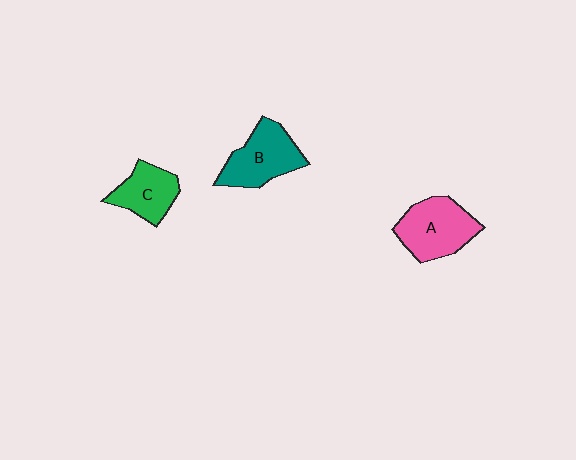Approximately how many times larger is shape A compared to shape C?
Approximately 1.4 times.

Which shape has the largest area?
Shape A (pink).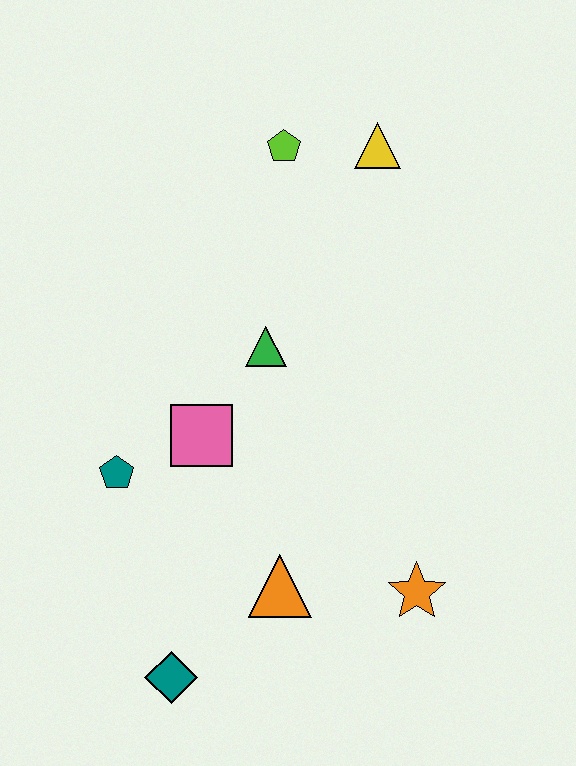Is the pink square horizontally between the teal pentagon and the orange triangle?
Yes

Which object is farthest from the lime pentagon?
The teal diamond is farthest from the lime pentagon.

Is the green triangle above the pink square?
Yes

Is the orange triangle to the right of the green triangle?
Yes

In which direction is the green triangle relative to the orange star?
The green triangle is above the orange star.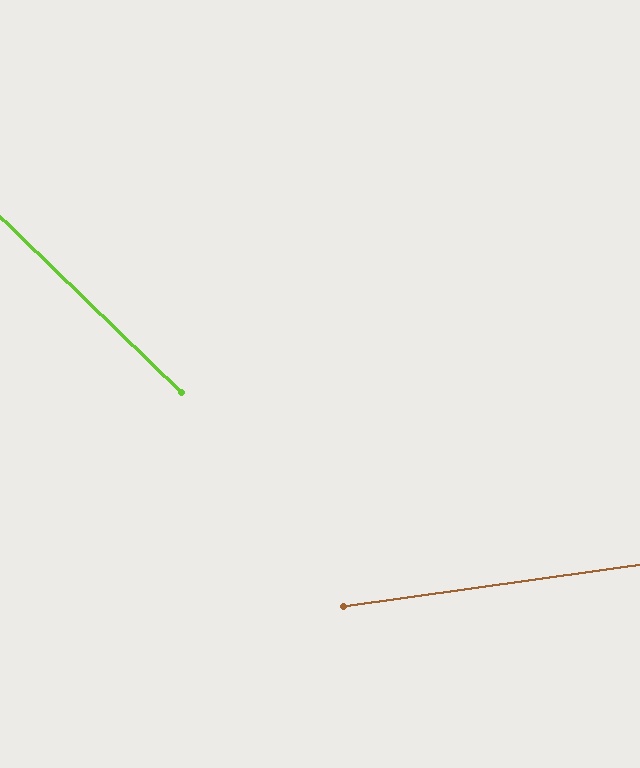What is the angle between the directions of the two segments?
Approximately 52 degrees.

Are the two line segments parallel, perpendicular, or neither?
Neither parallel nor perpendicular — they differ by about 52°.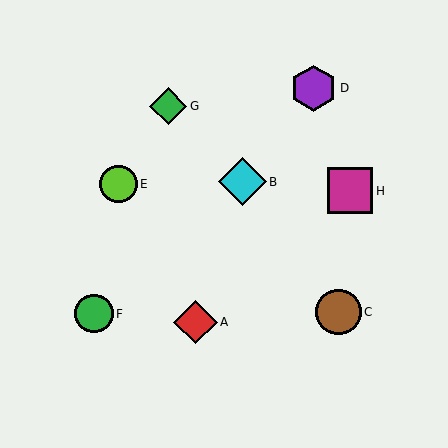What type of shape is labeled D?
Shape D is a purple hexagon.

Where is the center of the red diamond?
The center of the red diamond is at (195, 322).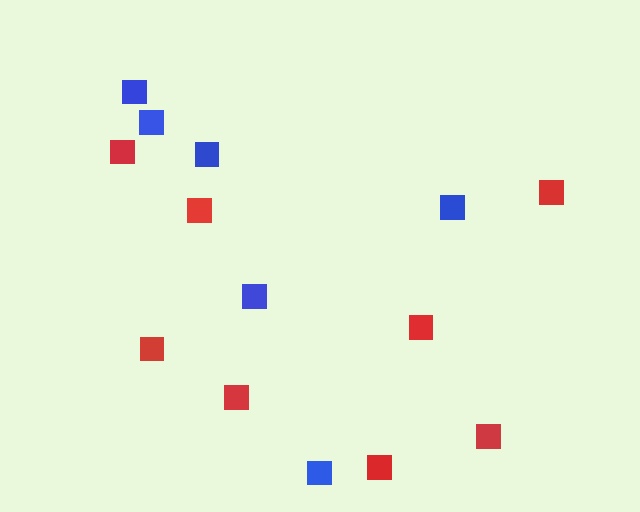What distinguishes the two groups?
There are 2 groups: one group of red squares (8) and one group of blue squares (6).